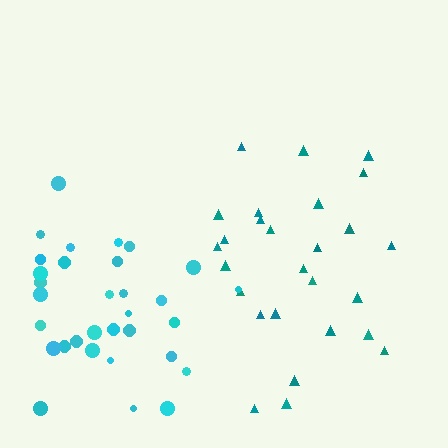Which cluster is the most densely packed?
Cyan.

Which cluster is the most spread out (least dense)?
Teal.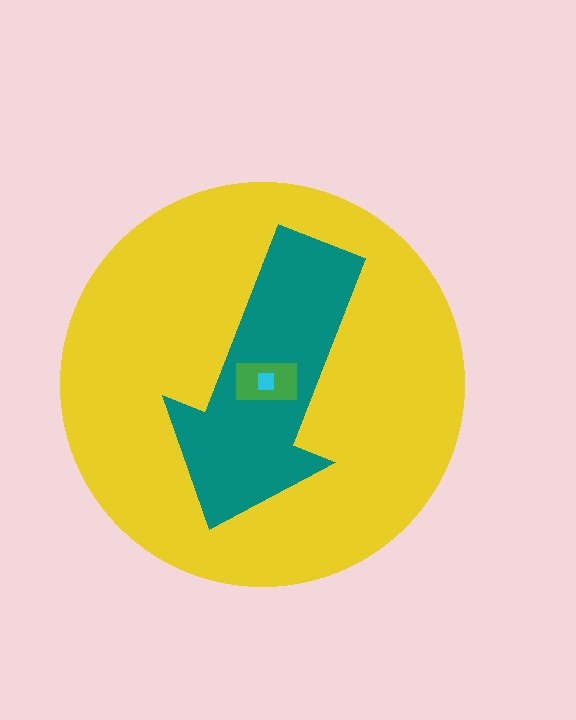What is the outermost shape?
The yellow circle.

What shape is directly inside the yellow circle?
The teal arrow.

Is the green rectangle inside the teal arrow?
Yes.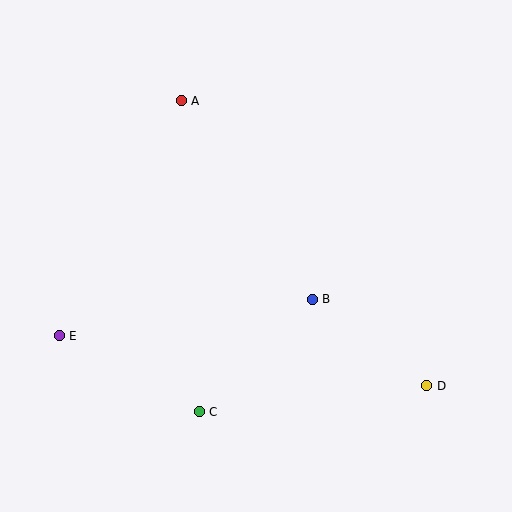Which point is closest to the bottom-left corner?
Point E is closest to the bottom-left corner.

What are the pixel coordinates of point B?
Point B is at (312, 299).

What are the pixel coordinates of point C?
Point C is at (199, 412).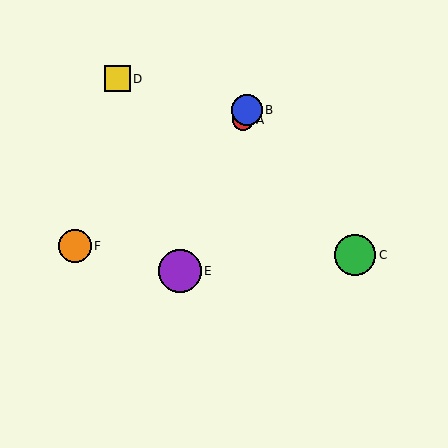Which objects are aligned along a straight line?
Objects A, B, E are aligned along a straight line.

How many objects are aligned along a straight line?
3 objects (A, B, E) are aligned along a straight line.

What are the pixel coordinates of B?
Object B is at (247, 110).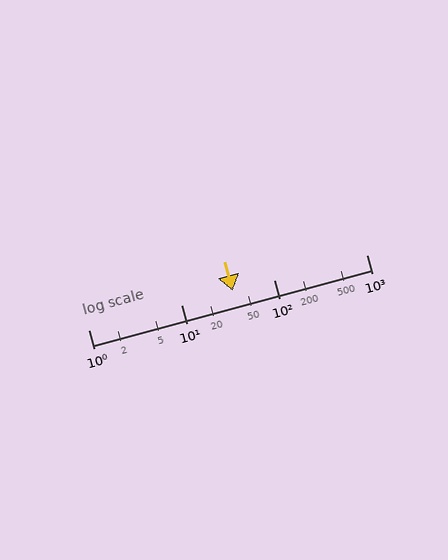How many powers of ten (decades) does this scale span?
The scale spans 3 decades, from 1 to 1000.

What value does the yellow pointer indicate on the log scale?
The pointer indicates approximately 36.